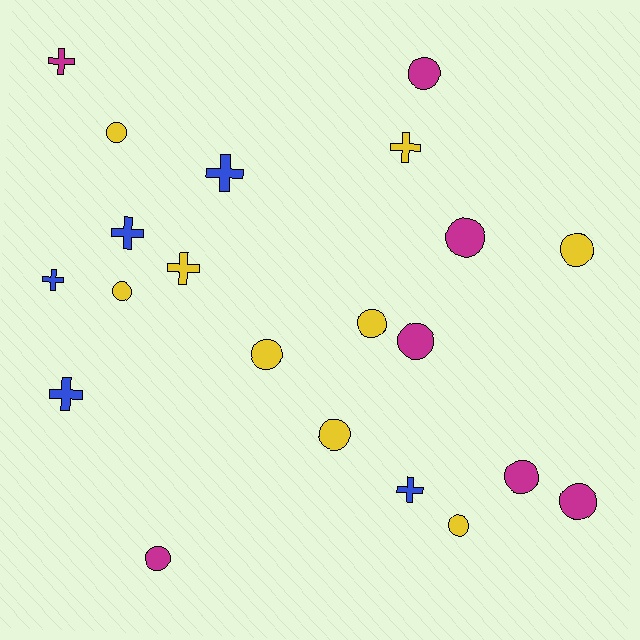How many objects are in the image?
There are 21 objects.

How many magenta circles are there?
There are 6 magenta circles.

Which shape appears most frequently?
Circle, with 13 objects.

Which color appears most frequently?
Yellow, with 9 objects.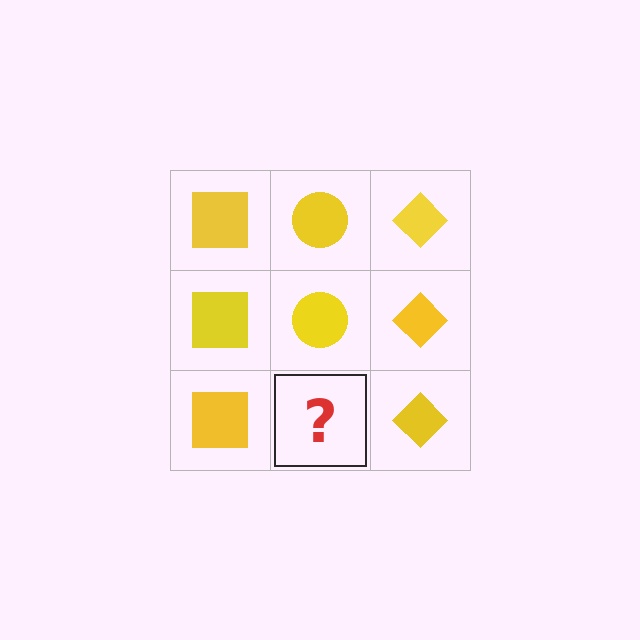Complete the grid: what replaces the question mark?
The question mark should be replaced with a yellow circle.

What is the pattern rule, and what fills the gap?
The rule is that each column has a consistent shape. The gap should be filled with a yellow circle.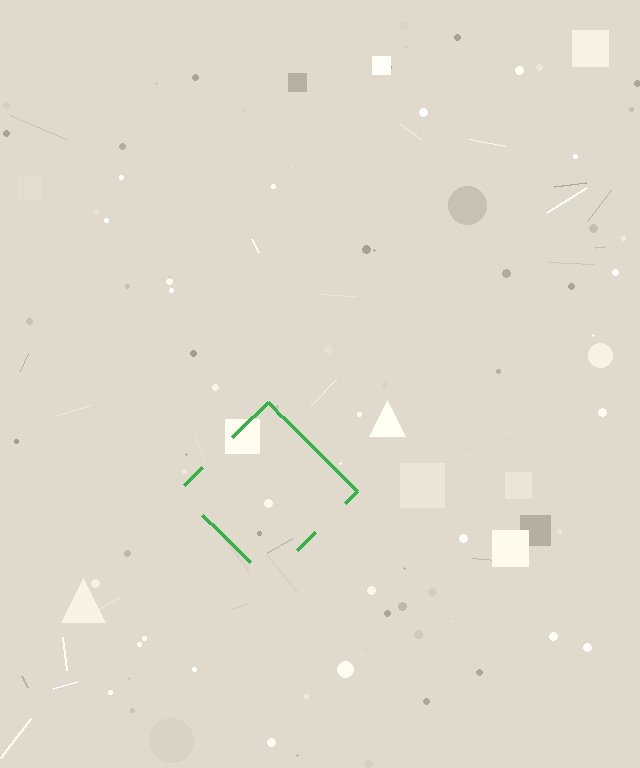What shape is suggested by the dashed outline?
The dashed outline suggests a diamond.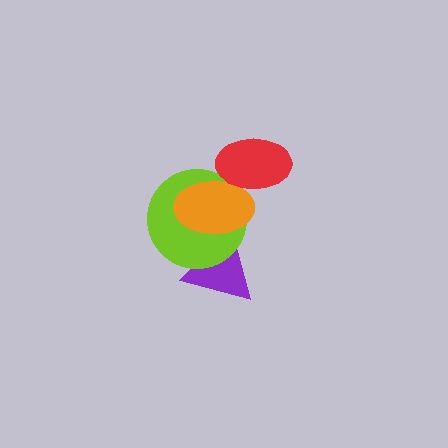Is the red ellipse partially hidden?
No, no other shape covers it.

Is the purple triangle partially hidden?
Yes, it is partially covered by another shape.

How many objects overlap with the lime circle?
3 objects overlap with the lime circle.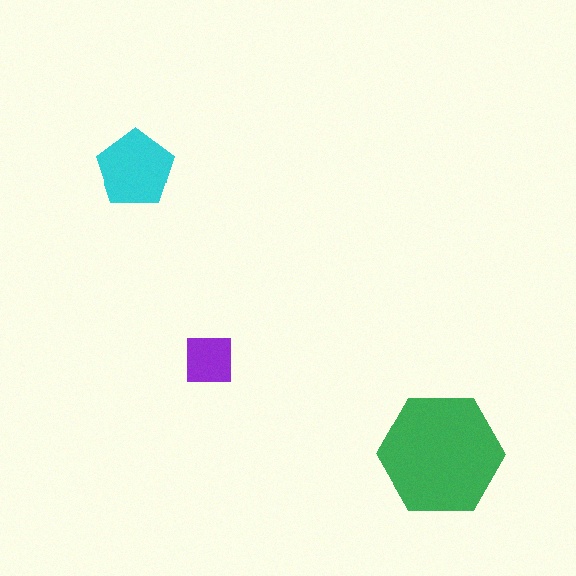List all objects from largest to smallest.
The green hexagon, the cyan pentagon, the purple square.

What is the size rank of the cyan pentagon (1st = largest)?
2nd.